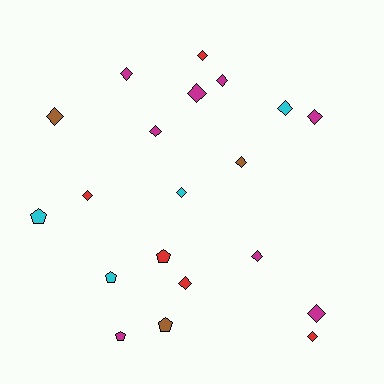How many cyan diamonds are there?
There are 2 cyan diamonds.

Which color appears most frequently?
Magenta, with 8 objects.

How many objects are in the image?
There are 20 objects.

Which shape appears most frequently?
Diamond, with 15 objects.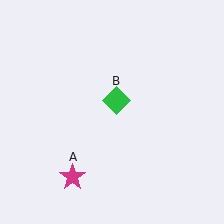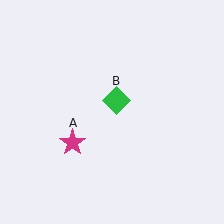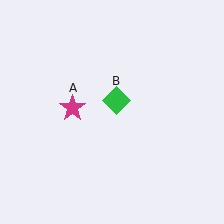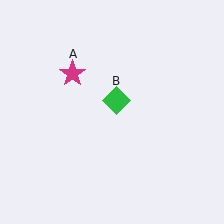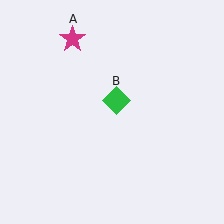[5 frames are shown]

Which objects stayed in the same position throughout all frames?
Green diamond (object B) remained stationary.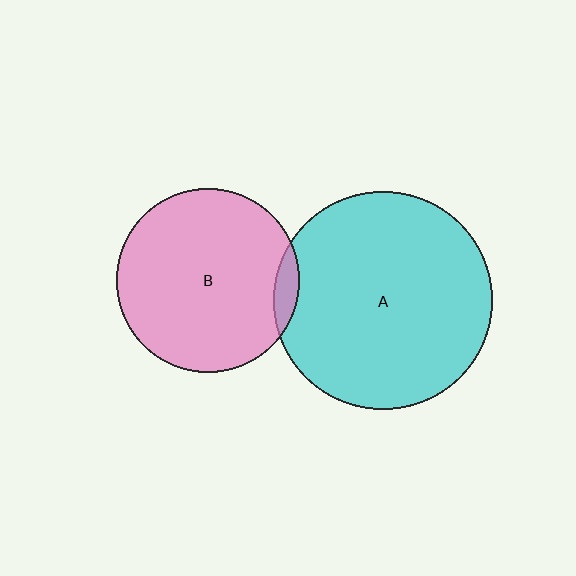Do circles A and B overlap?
Yes.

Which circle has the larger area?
Circle A (cyan).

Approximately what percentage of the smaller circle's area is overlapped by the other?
Approximately 5%.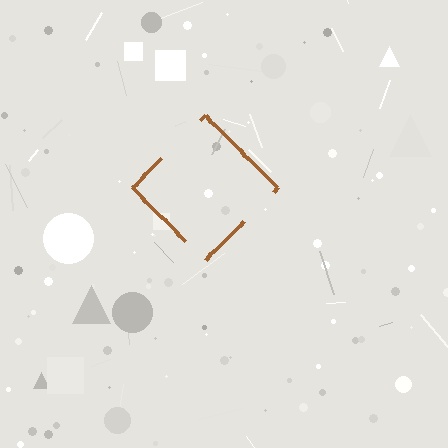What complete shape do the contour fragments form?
The contour fragments form a diamond.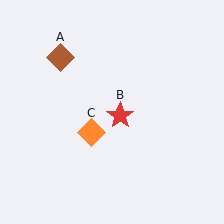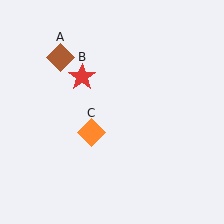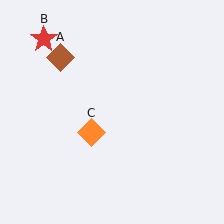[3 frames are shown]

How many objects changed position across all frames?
1 object changed position: red star (object B).